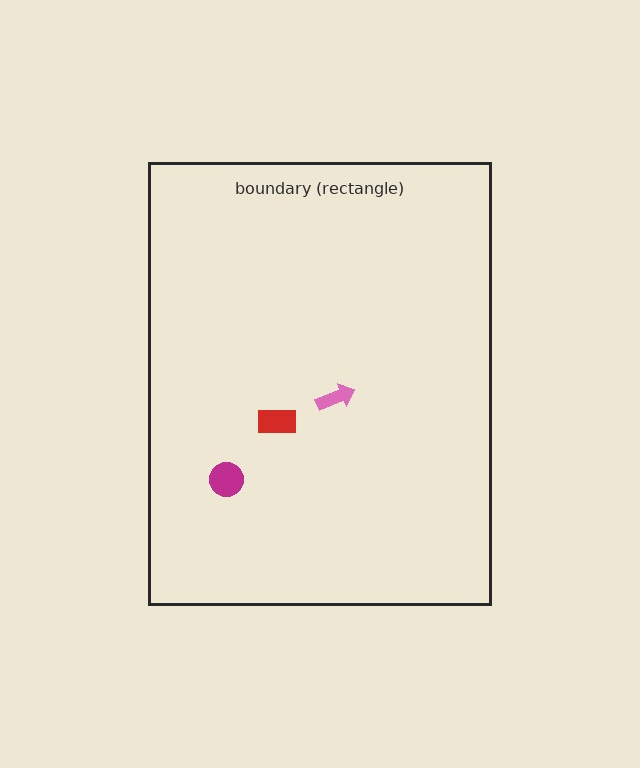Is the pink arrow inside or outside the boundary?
Inside.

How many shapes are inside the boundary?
3 inside, 0 outside.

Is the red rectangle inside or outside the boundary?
Inside.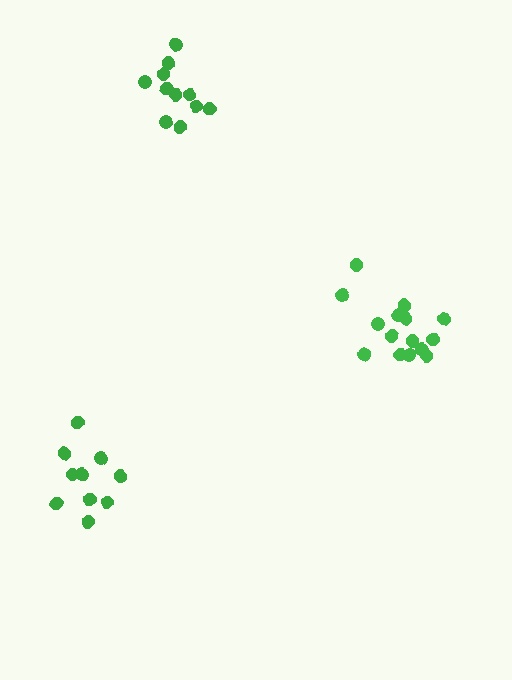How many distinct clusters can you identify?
There are 3 distinct clusters.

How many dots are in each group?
Group 1: 11 dots, Group 2: 15 dots, Group 3: 10 dots (36 total).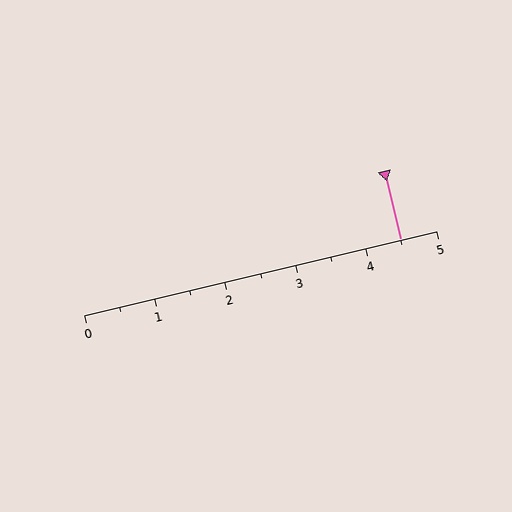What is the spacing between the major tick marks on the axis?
The major ticks are spaced 1 apart.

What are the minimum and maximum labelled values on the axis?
The axis runs from 0 to 5.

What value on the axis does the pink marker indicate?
The marker indicates approximately 4.5.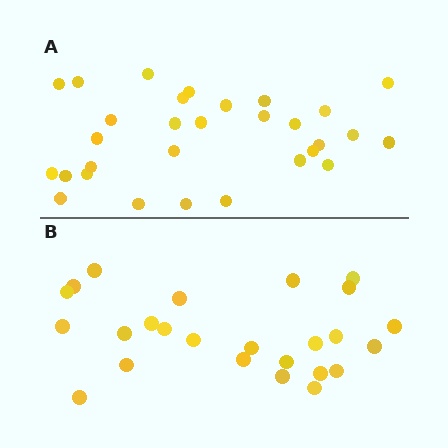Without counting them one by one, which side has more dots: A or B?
Region A (the top region) has more dots.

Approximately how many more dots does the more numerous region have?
Region A has about 5 more dots than region B.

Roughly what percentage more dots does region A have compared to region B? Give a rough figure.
About 20% more.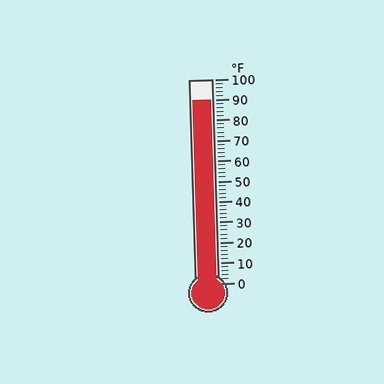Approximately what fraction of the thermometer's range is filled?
The thermometer is filled to approximately 90% of its range.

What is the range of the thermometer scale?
The thermometer scale ranges from 0°F to 100°F.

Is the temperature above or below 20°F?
The temperature is above 20°F.